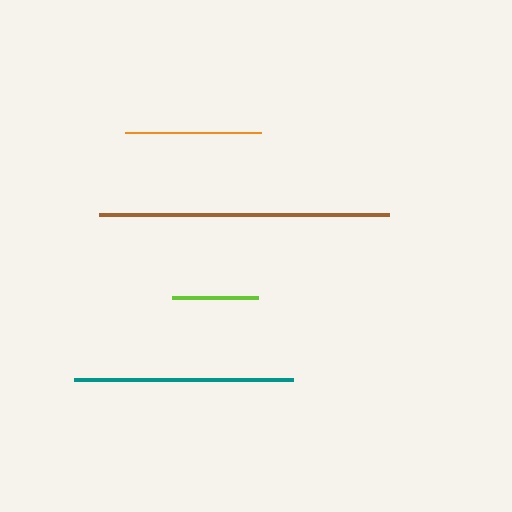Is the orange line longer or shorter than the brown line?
The brown line is longer than the orange line.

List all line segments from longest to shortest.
From longest to shortest: brown, teal, orange, lime.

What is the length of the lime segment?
The lime segment is approximately 86 pixels long.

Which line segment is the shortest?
The lime line is the shortest at approximately 86 pixels.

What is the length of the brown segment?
The brown segment is approximately 290 pixels long.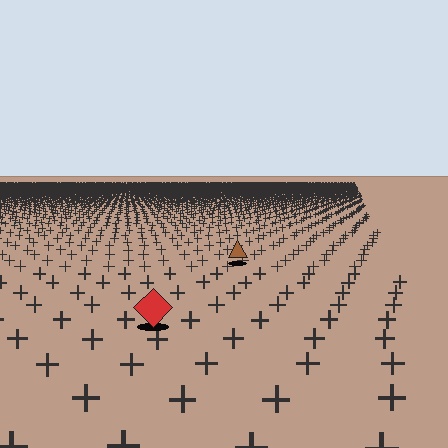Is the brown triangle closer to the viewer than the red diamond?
No. The red diamond is closer — you can tell from the texture gradient: the ground texture is coarser near it.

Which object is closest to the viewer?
The red diamond is closest. The texture marks near it are larger and more spread out.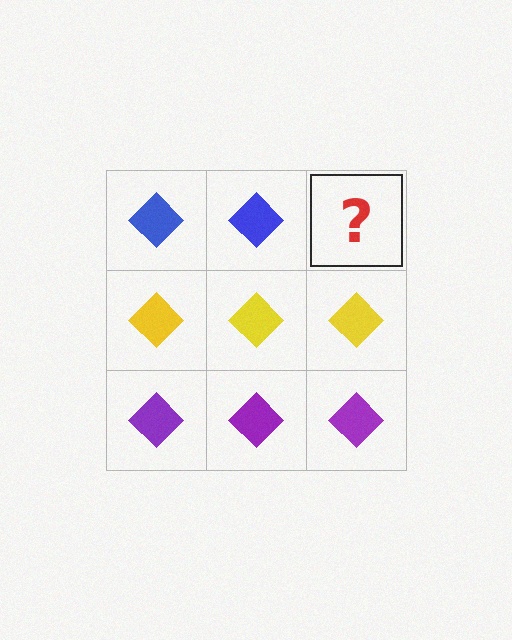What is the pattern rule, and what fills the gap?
The rule is that each row has a consistent color. The gap should be filled with a blue diamond.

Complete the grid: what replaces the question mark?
The question mark should be replaced with a blue diamond.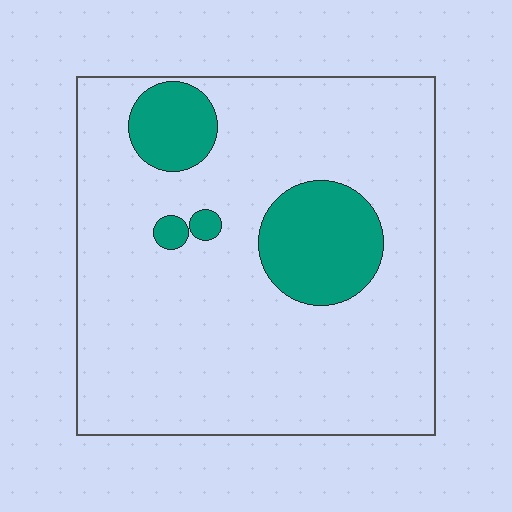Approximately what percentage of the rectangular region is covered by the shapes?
Approximately 15%.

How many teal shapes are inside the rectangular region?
4.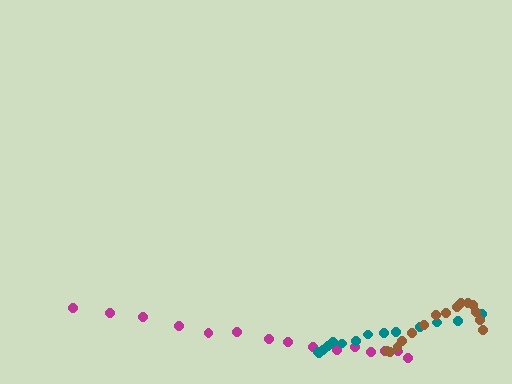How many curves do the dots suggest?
There are 3 distinct paths.